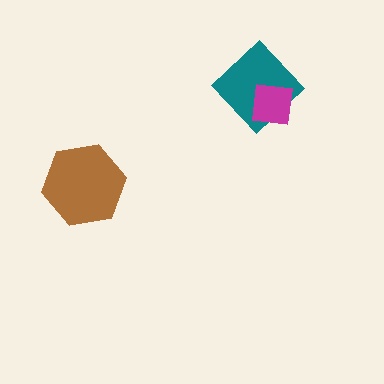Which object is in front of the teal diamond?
The magenta square is in front of the teal diamond.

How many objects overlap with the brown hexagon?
0 objects overlap with the brown hexagon.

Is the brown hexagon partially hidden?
No, no other shape covers it.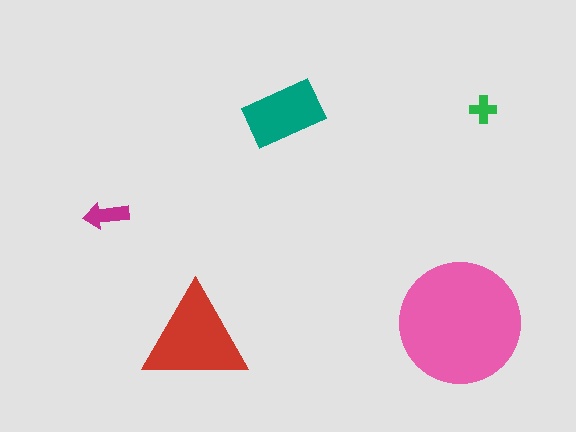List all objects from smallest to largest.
The green cross, the magenta arrow, the teal rectangle, the red triangle, the pink circle.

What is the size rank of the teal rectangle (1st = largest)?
3rd.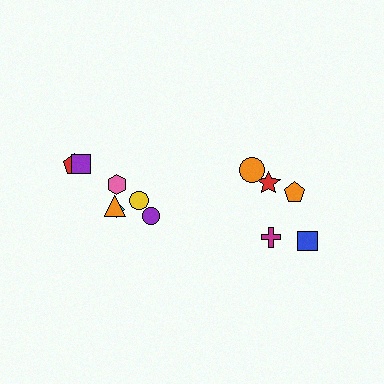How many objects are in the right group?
There are 5 objects.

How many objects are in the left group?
There are 7 objects.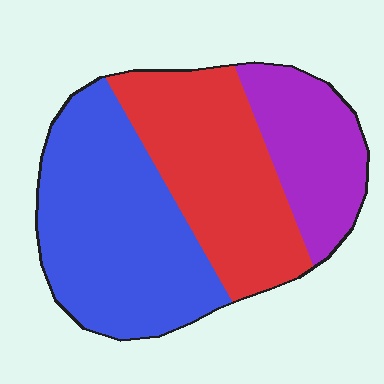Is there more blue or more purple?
Blue.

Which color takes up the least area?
Purple, at roughly 20%.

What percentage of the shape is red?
Red covers 35% of the shape.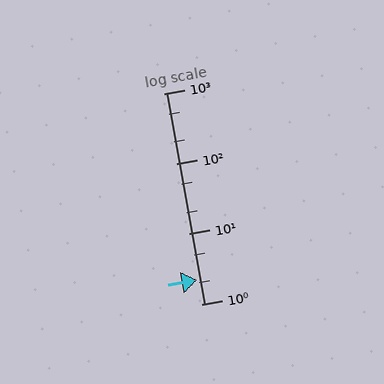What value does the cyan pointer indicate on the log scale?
The pointer indicates approximately 2.2.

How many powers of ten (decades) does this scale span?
The scale spans 3 decades, from 1 to 1000.